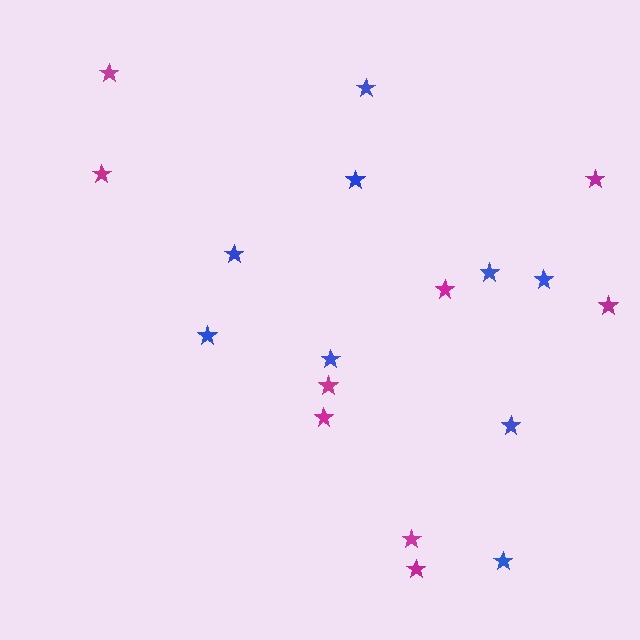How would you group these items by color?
There are 2 groups: one group of blue stars (9) and one group of magenta stars (9).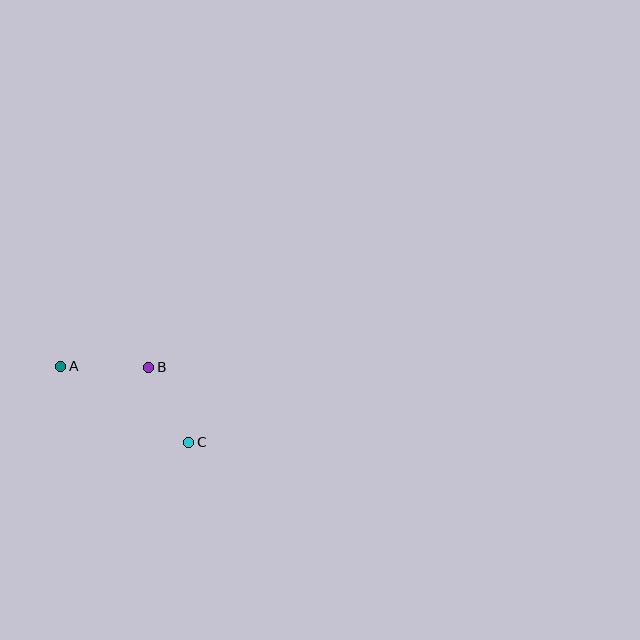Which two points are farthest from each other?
Points A and C are farthest from each other.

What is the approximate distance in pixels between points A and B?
The distance between A and B is approximately 88 pixels.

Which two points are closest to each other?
Points B and C are closest to each other.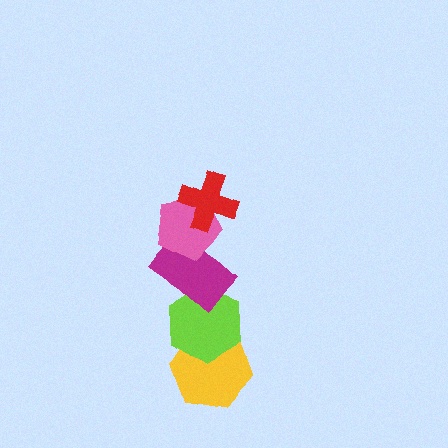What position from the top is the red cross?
The red cross is 1st from the top.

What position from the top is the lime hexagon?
The lime hexagon is 4th from the top.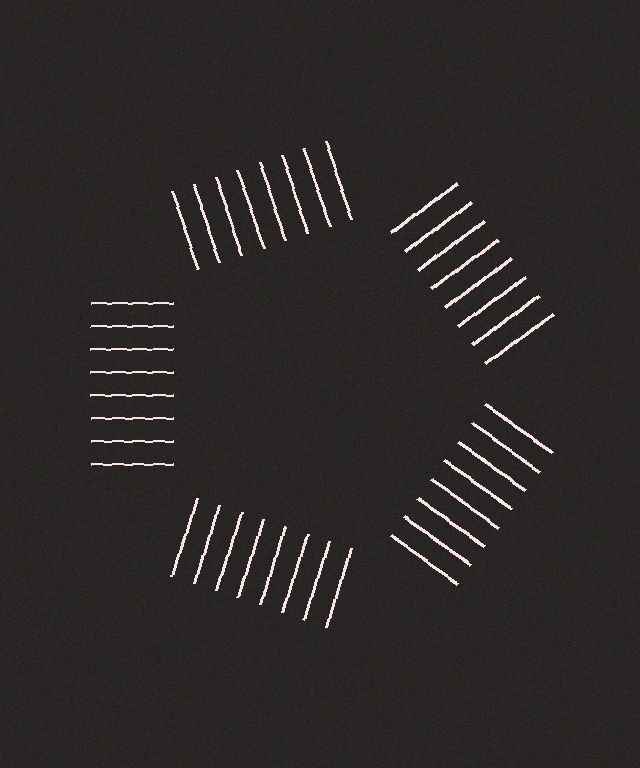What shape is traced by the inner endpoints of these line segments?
An illusory pentagon — the line segments terminate on its edges but no continuous stroke is drawn.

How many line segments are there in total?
40 — 8 along each of the 5 edges.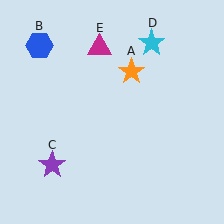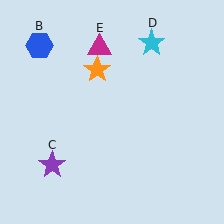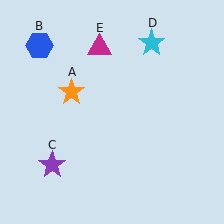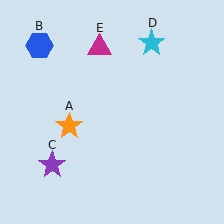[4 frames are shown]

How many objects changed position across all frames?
1 object changed position: orange star (object A).